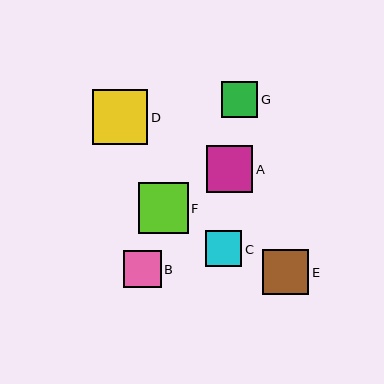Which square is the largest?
Square D is the largest with a size of approximately 55 pixels.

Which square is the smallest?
Square G is the smallest with a size of approximately 36 pixels.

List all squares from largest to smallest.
From largest to smallest: D, F, A, E, B, C, G.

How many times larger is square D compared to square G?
Square D is approximately 1.5 times the size of square G.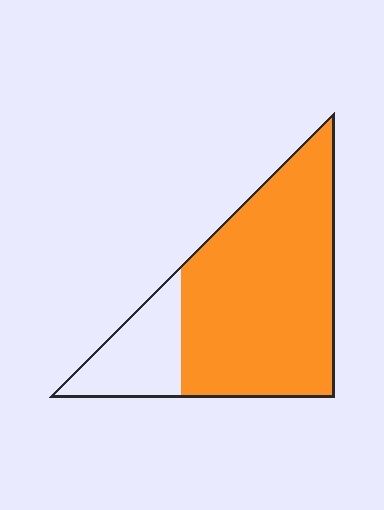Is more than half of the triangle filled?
Yes.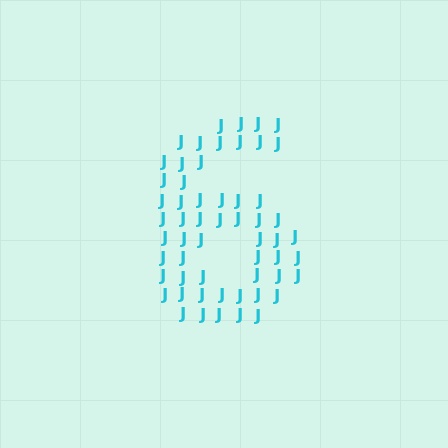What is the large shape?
The large shape is the digit 6.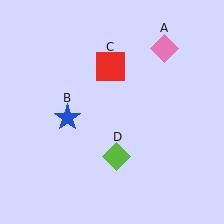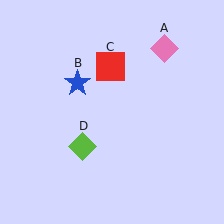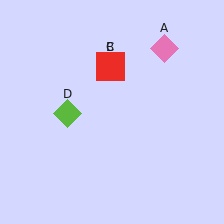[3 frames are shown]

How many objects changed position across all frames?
2 objects changed position: blue star (object B), lime diamond (object D).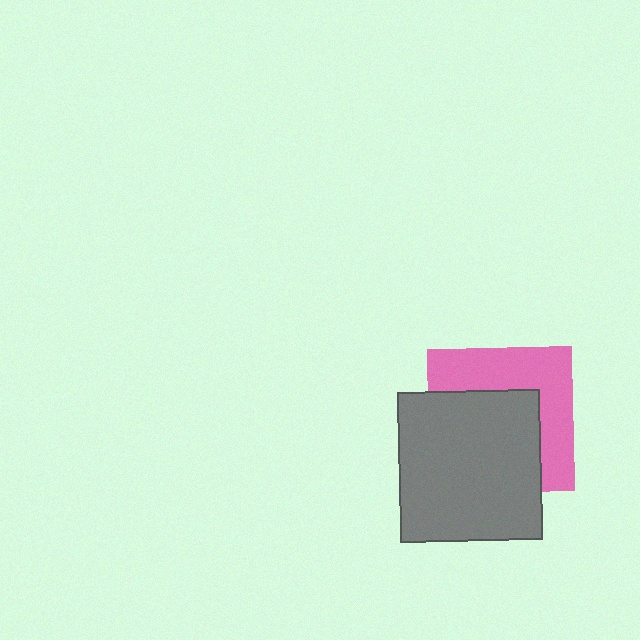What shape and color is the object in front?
The object in front is a gray rectangle.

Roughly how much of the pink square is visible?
About half of it is visible (roughly 45%).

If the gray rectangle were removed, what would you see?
You would see the complete pink square.